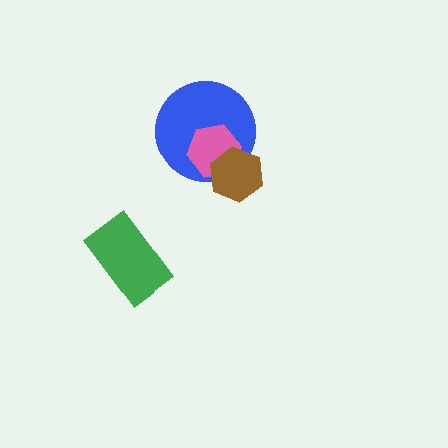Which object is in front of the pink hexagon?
The brown hexagon is in front of the pink hexagon.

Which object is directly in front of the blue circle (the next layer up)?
The pink hexagon is directly in front of the blue circle.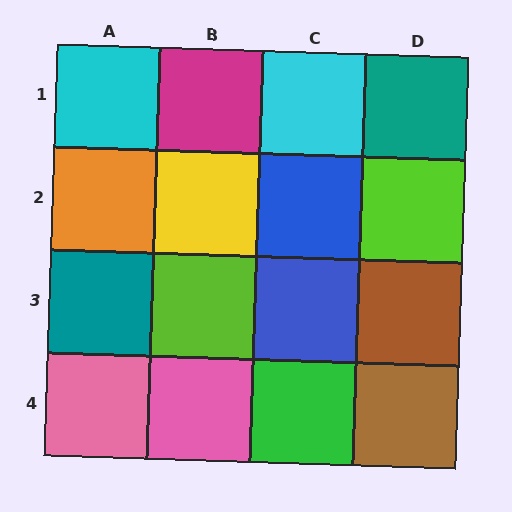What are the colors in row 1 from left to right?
Cyan, magenta, cyan, teal.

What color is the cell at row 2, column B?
Yellow.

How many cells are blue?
2 cells are blue.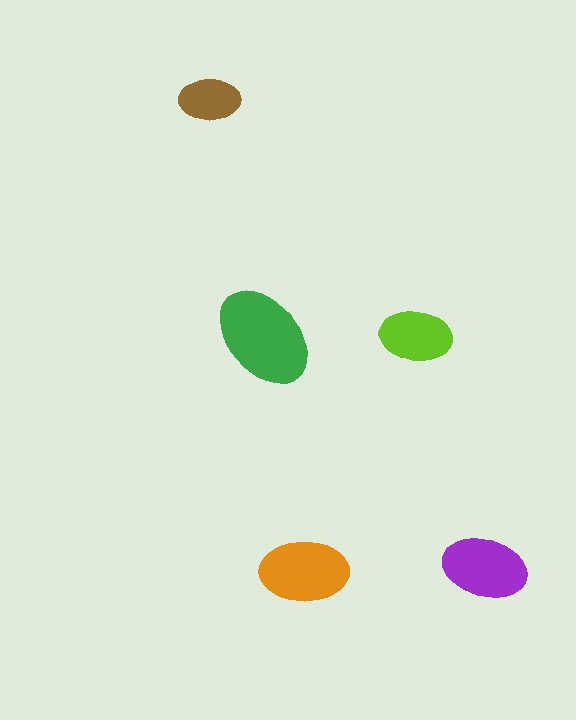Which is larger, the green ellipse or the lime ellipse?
The green one.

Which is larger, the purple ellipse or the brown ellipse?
The purple one.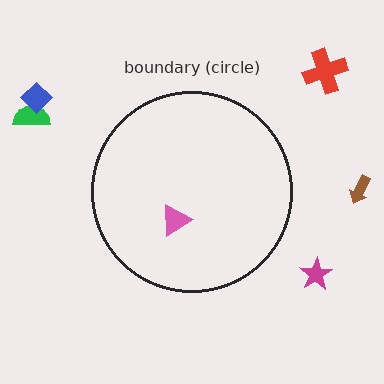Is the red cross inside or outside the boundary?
Outside.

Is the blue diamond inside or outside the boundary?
Outside.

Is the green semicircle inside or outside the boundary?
Outside.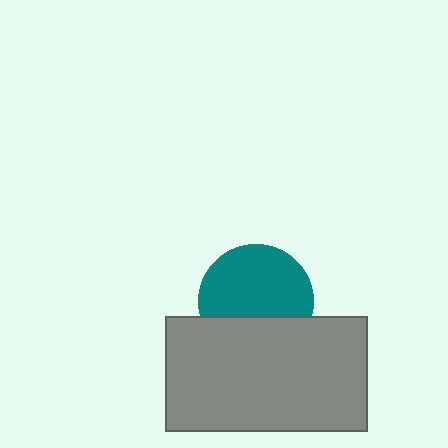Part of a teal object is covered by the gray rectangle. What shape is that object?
It is a circle.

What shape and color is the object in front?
The object in front is a gray rectangle.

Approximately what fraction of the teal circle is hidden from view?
Roughly 35% of the teal circle is hidden behind the gray rectangle.